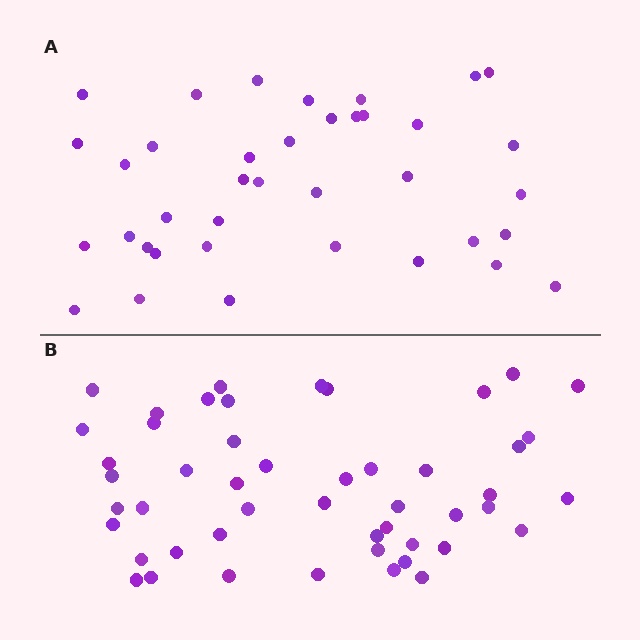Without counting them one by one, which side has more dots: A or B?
Region B (the bottom region) has more dots.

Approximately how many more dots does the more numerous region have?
Region B has roughly 12 or so more dots than region A.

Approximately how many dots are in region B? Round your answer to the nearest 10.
About 50 dots. (The exact count is 49, which rounds to 50.)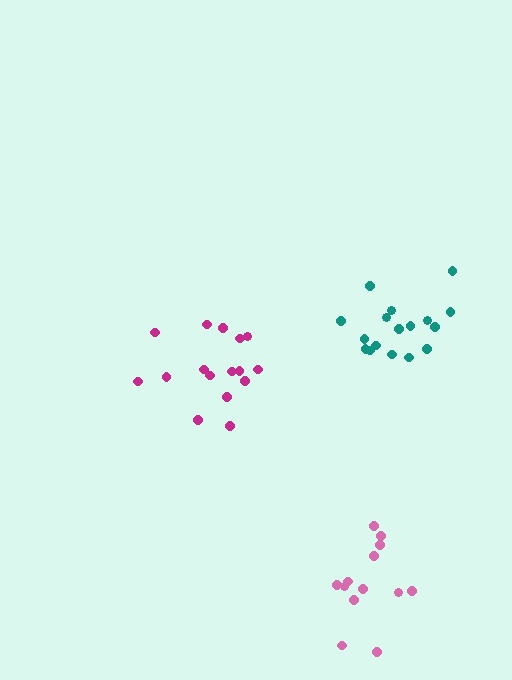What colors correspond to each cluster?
The clusters are colored: teal, pink, magenta.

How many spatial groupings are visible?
There are 3 spatial groupings.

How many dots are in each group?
Group 1: 17 dots, Group 2: 13 dots, Group 3: 16 dots (46 total).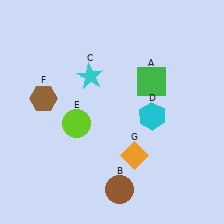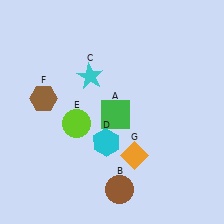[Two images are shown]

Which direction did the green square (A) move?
The green square (A) moved left.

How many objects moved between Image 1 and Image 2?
2 objects moved between the two images.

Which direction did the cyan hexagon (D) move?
The cyan hexagon (D) moved left.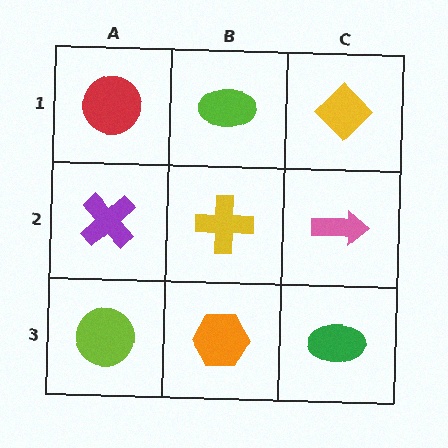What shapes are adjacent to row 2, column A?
A red circle (row 1, column A), a lime circle (row 3, column A), a yellow cross (row 2, column B).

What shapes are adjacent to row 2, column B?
A lime ellipse (row 1, column B), an orange hexagon (row 3, column B), a purple cross (row 2, column A), a pink arrow (row 2, column C).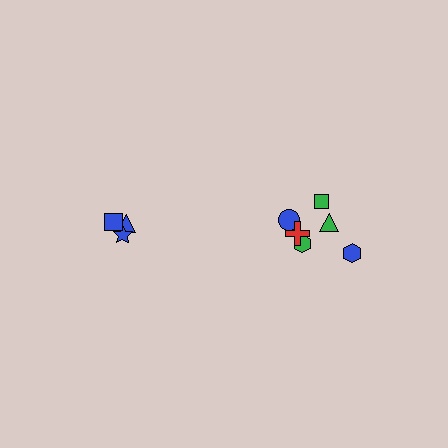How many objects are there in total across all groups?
There are 9 objects.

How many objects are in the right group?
There are 6 objects.